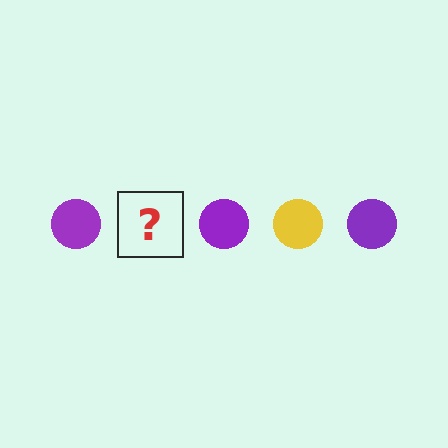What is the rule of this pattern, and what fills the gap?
The rule is that the pattern cycles through purple, yellow circles. The gap should be filled with a yellow circle.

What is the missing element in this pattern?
The missing element is a yellow circle.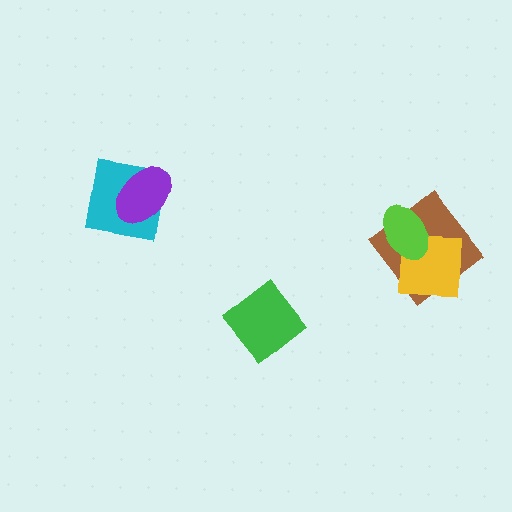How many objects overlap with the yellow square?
2 objects overlap with the yellow square.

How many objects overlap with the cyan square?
1 object overlaps with the cyan square.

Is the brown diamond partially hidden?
Yes, it is partially covered by another shape.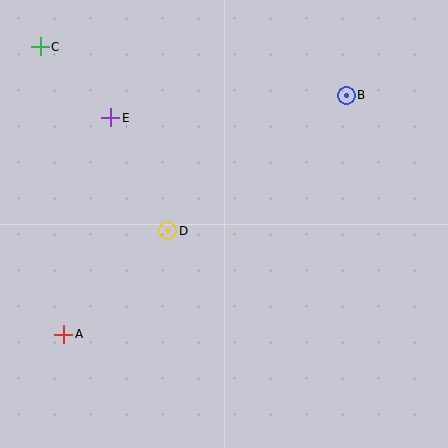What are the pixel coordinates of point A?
Point A is at (64, 334).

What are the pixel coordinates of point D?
Point D is at (168, 231).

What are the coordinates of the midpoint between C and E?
The midpoint between C and E is at (76, 82).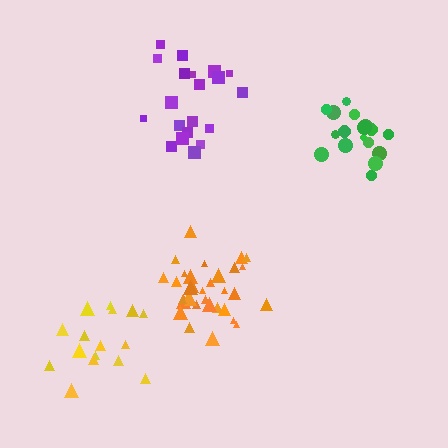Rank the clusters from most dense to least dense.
orange, green, purple, yellow.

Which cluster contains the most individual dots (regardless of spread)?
Orange (33).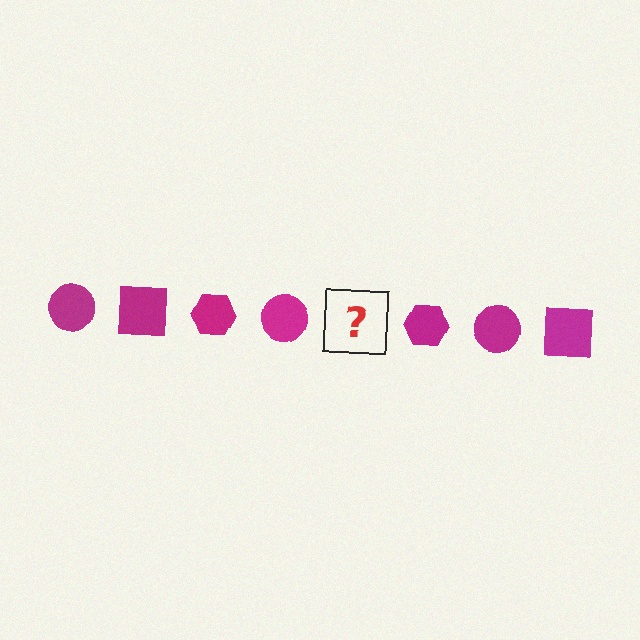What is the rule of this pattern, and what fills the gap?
The rule is that the pattern cycles through circle, square, hexagon shapes in magenta. The gap should be filled with a magenta square.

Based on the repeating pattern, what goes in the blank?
The blank should be a magenta square.